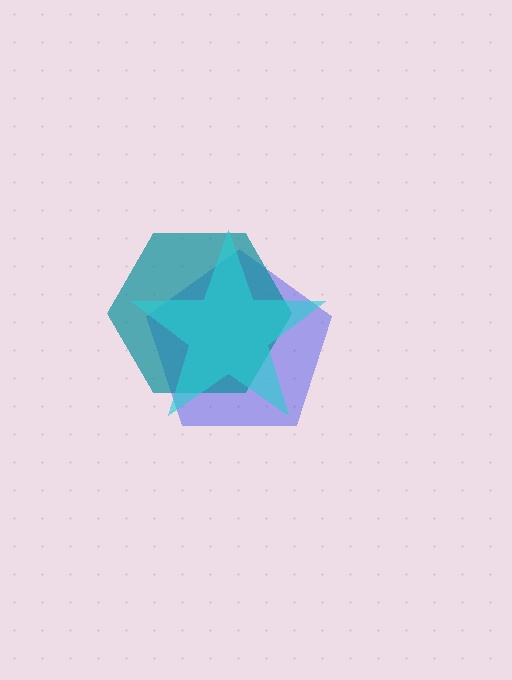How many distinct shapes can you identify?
There are 3 distinct shapes: a blue pentagon, a teal hexagon, a cyan star.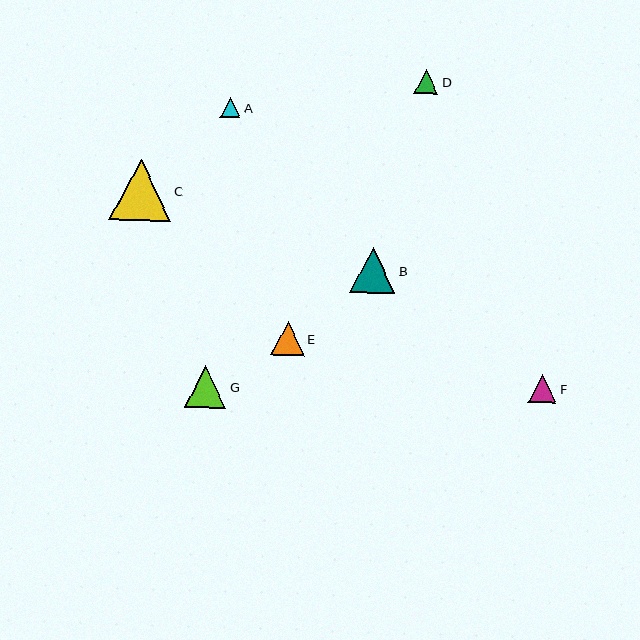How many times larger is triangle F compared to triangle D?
Triangle F is approximately 1.2 times the size of triangle D.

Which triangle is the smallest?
Triangle A is the smallest with a size of approximately 20 pixels.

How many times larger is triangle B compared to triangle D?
Triangle B is approximately 1.9 times the size of triangle D.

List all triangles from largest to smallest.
From largest to smallest: C, B, G, E, F, D, A.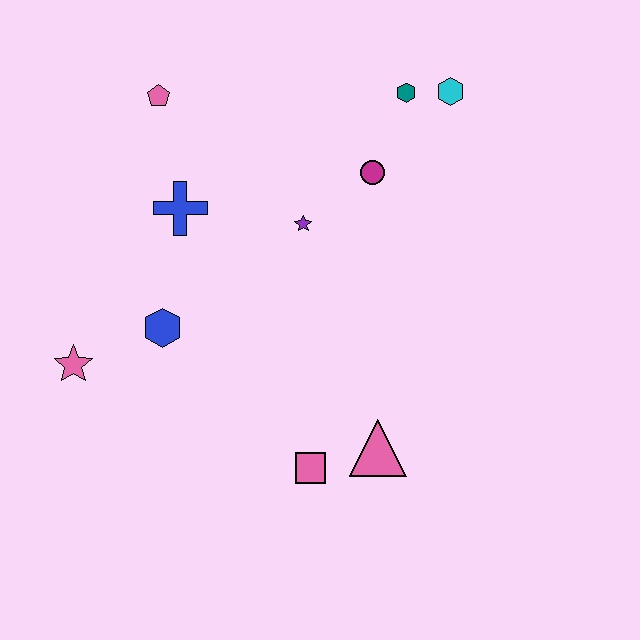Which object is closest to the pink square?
The pink triangle is closest to the pink square.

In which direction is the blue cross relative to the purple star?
The blue cross is to the left of the purple star.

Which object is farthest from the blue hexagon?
The cyan hexagon is farthest from the blue hexagon.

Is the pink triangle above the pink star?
No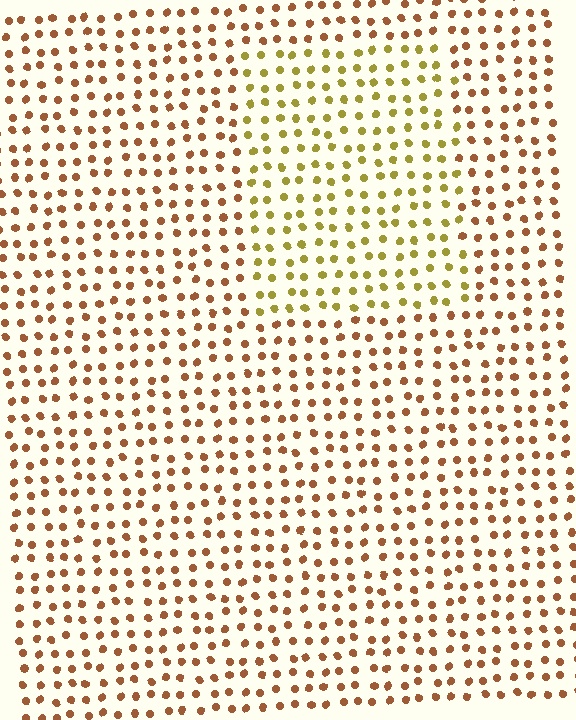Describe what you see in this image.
The image is filled with small brown elements in a uniform arrangement. A rectangle-shaped region is visible where the elements are tinted to a slightly different hue, forming a subtle color boundary.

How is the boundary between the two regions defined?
The boundary is defined purely by a slight shift in hue (about 36 degrees). Spacing, size, and orientation are identical on both sides.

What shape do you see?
I see a rectangle.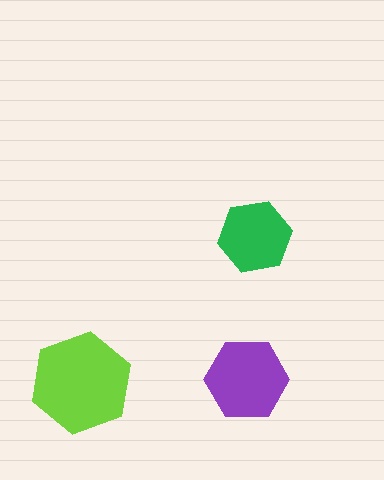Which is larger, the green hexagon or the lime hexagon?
The lime one.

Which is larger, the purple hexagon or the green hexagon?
The purple one.